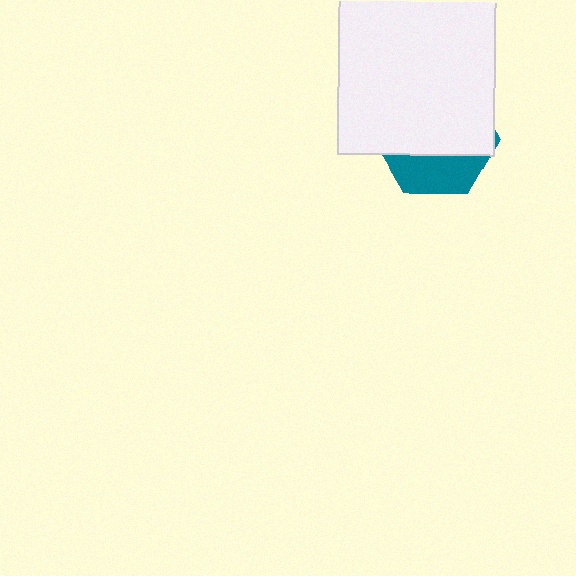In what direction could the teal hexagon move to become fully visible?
The teal hexagon could move down. That would shift it out from behind the white square entirely.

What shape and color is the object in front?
The object in front is a white square.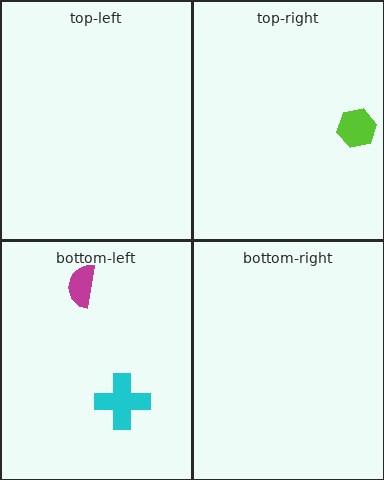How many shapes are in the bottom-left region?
2.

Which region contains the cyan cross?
The bottom-left region.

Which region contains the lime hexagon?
The top-right region.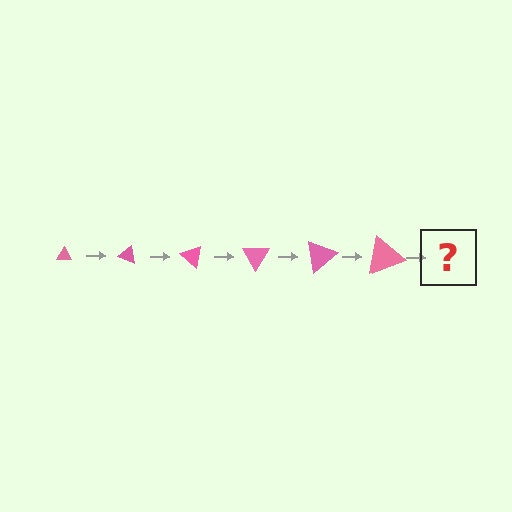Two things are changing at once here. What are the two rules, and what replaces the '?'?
The two rules are that the triangle grows larger each step and it rotates 20 degrees each step. The '?' should be a triangle, larger than the previous one and rotated 120 degrees from the start.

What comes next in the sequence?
The next element should be a triangle, larger than the previous one and rotated 120 degrees from the start.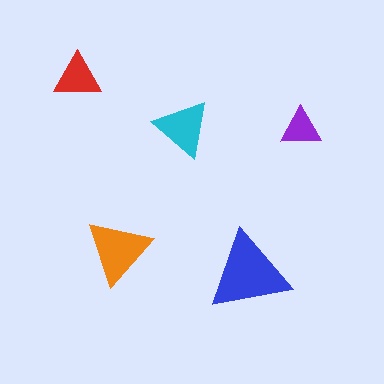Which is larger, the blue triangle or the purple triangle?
The blue one.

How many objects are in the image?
There are 5 objects in the image.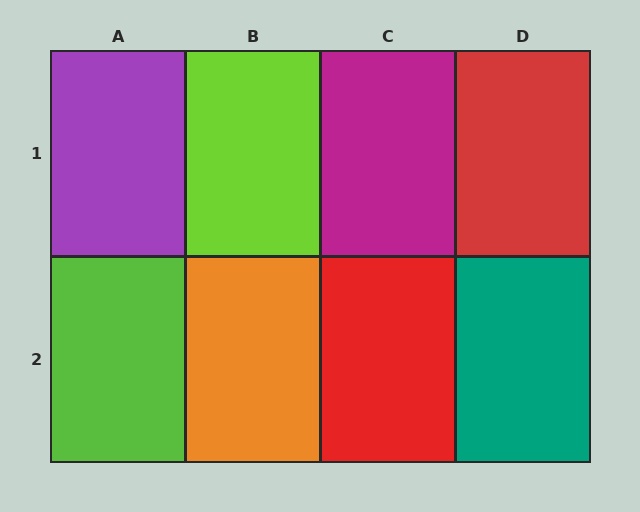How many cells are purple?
1 cell is purple.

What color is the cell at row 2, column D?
Teal.